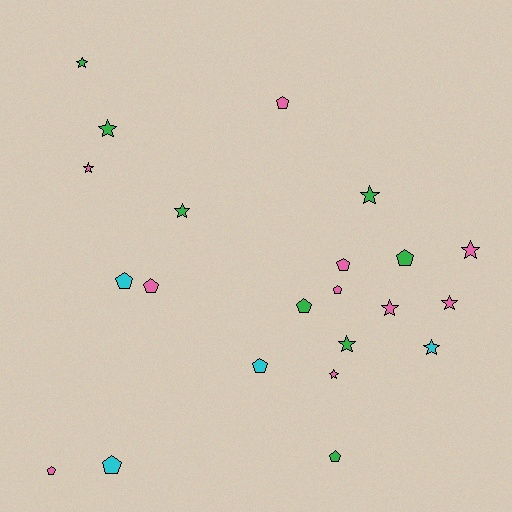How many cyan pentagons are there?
There are 3 cyan pentagons.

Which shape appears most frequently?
Star, with 11 objects.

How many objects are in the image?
There are 22 objects.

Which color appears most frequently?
Pink, with 10 objects.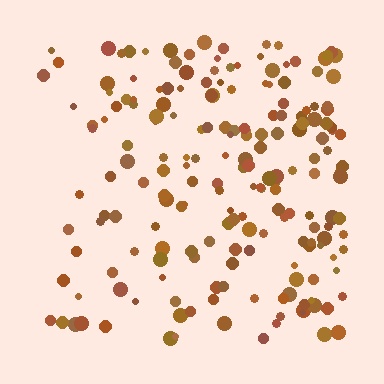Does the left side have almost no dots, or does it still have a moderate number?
Still a moderate number, just noticeably fewer than the right.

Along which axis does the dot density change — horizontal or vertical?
Horizontal.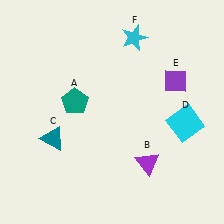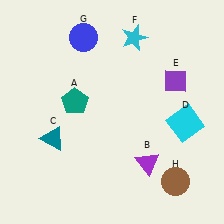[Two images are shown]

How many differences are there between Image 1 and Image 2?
There are 2 differences between the two images.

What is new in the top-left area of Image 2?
A blue circle (G) was added in the top-left area of Image 2.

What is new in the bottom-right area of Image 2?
A brown circle (H) was added in the bottom-right area of Image 2.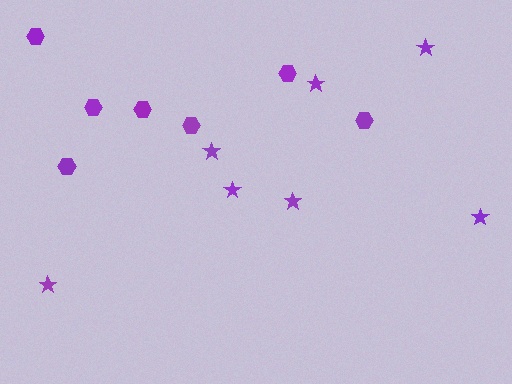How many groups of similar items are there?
There are 2 groups: one group of hexagons (7) and one group of stars (7).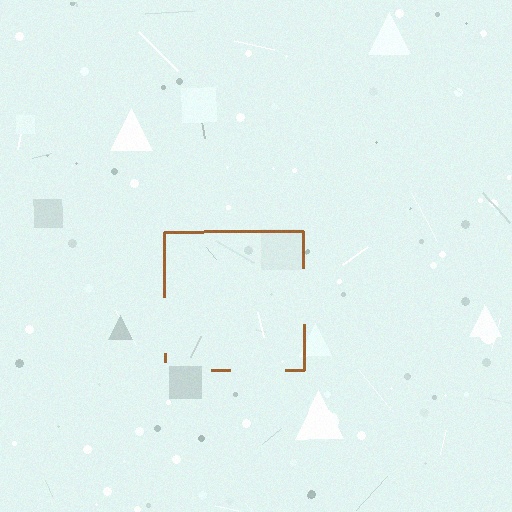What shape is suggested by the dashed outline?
The dashed outline suggests a square.